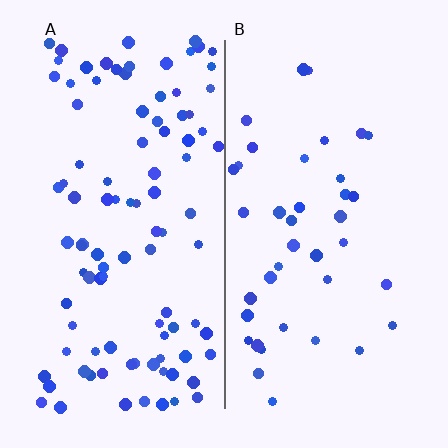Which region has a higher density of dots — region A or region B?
A (the left).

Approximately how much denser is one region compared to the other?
Approximately 2.5× — region A over region B.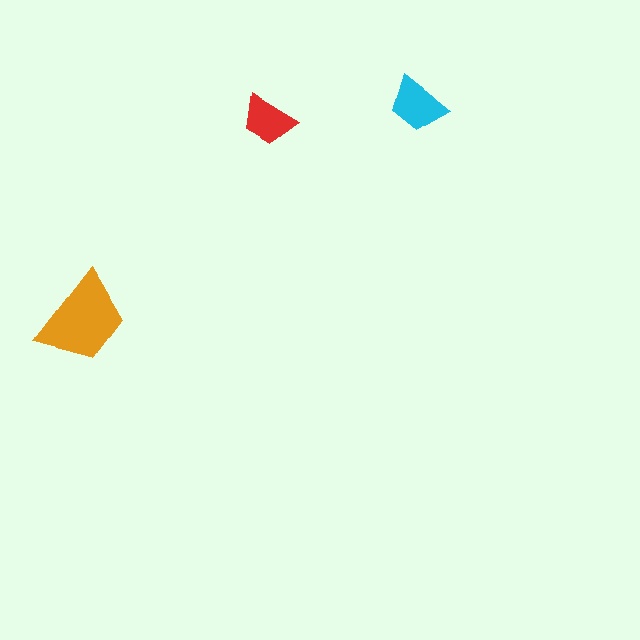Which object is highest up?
The cyan trapezoid is topmost.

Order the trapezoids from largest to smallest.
the orange one, the cyan one, the red one.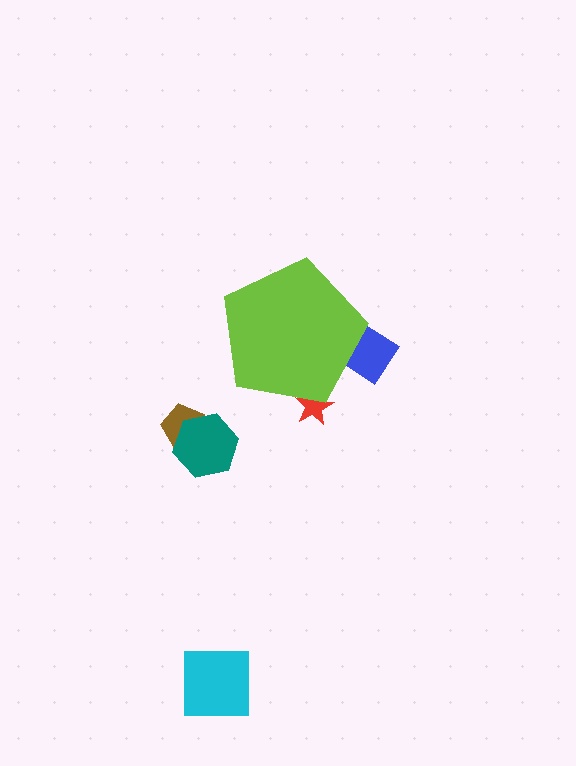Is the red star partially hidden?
Yes, the red star is partially hidden behind the lime pentagon.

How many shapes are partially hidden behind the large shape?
2 shapes are partially hidden.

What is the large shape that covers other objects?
A lime pentagon.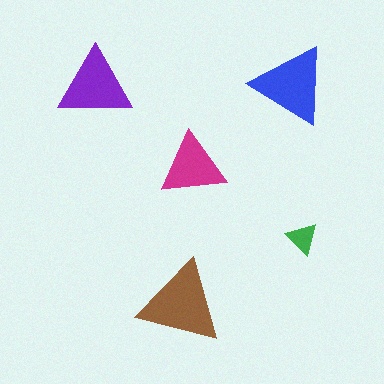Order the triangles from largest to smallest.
the brown one, the blue one, the purple one, the magenta one, the green one.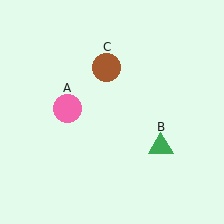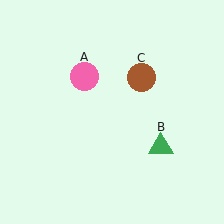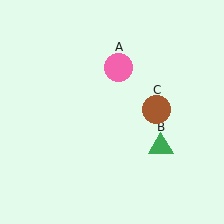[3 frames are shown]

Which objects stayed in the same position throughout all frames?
Green triangle (object B) remained stationary.